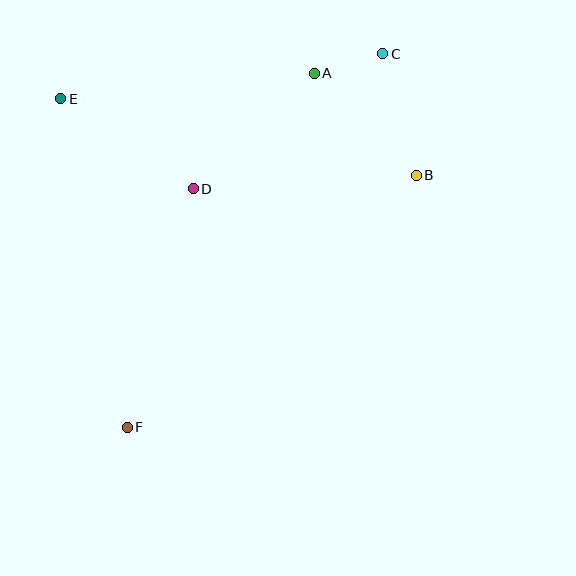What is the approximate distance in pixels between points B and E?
The distance between B and E is approximately 364 pixels.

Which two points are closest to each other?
Points A and C are closest to each other.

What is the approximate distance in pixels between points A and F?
The distance between A and F is approximately 401 pixels.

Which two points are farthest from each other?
Points C and F are farthest from each other.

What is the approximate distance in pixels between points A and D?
The distance between A and D is approximately 167 pixels.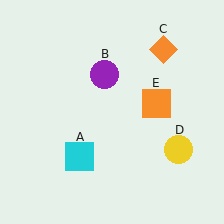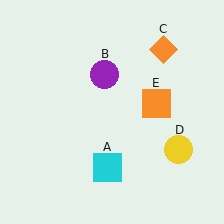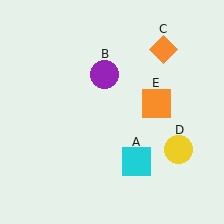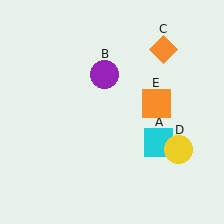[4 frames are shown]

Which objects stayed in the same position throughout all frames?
Purple circle (object B) and orange diamond (object C) and yellow circle (object D) and orange square (object E) remained stationary.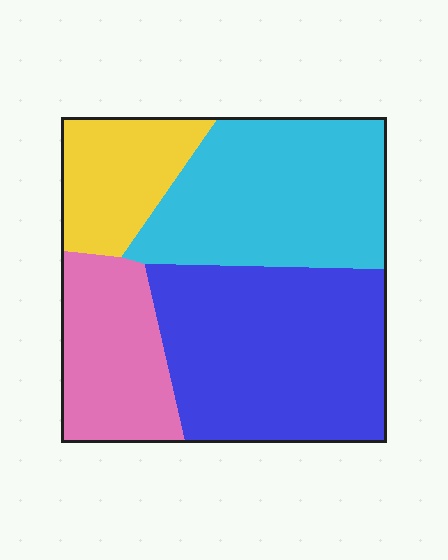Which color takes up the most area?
Blue, at roughly 35%.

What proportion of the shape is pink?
Pink takes up about one sixth (1/6) of the shape.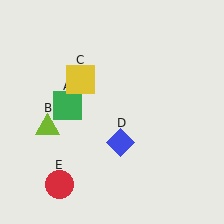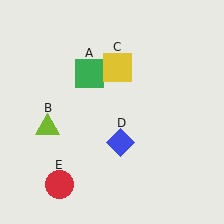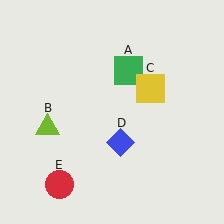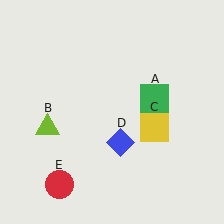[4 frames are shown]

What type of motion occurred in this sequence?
The green square (object A), yellow square (object C) rotated clockwise around the center of the scene.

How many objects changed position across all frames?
2 objects changed position: green square (object A), yellow square (object C).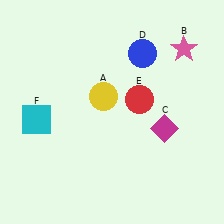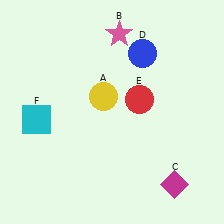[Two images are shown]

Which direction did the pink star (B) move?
The pink star (B) moved left.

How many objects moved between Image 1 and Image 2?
2 objects moved between the two images.